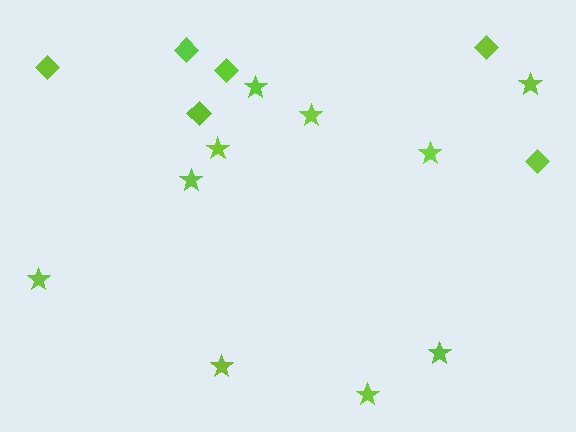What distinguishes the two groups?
There are 2 groups: one group of stars (10) and one group of diamonds (6).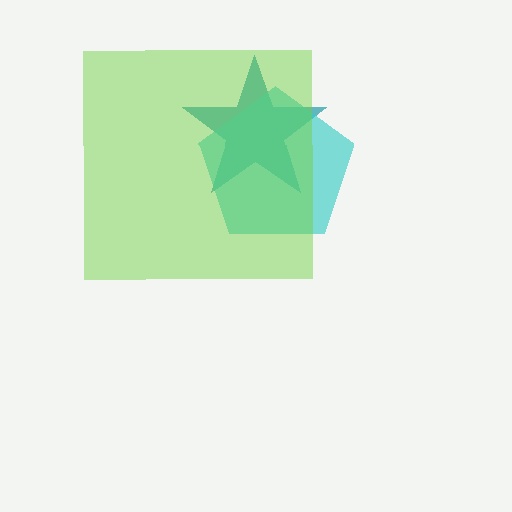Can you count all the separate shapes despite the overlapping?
Yes, there are 3 separate shapes.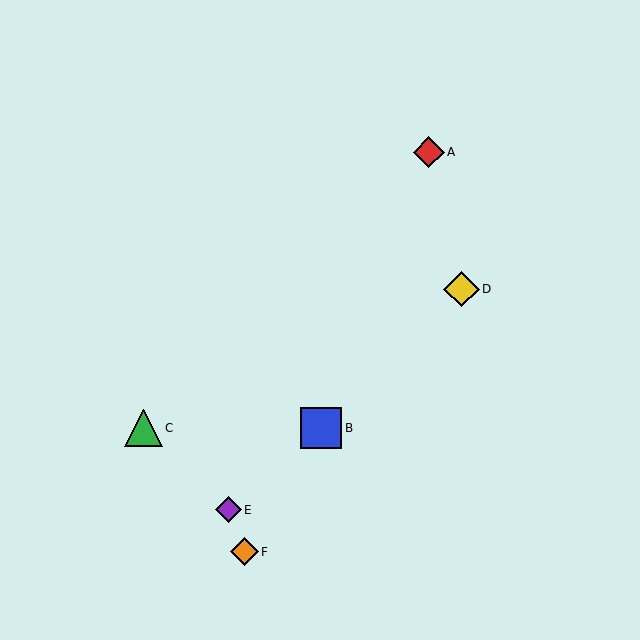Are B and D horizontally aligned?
No, B is at y≈428 and D is at y≈289.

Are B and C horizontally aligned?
Yes, both are at y≈428.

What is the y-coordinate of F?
Object F is at y≈552.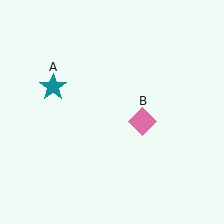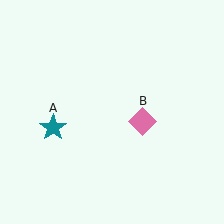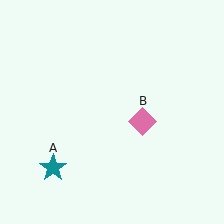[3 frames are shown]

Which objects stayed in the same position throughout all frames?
Pink diamond (object B) remained stationary.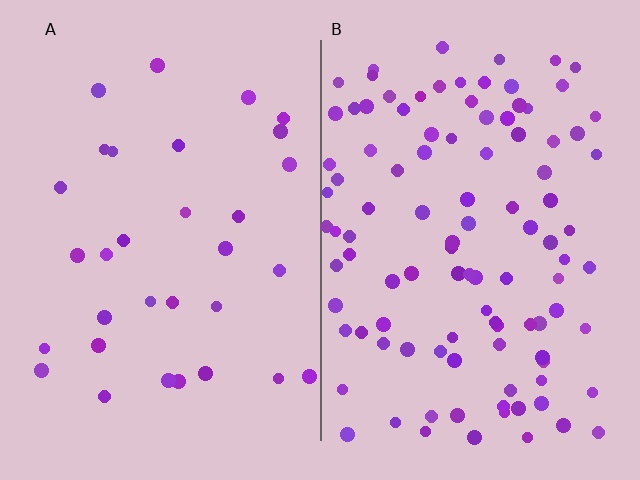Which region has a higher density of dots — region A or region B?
B (the right).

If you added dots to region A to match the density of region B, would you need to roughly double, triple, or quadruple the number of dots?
Approximately triple.